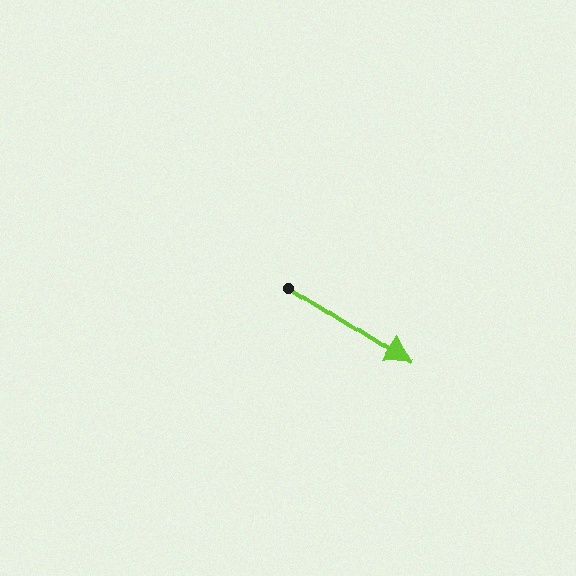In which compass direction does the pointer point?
Southeast.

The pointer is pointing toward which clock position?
Roughly 4 o'clock.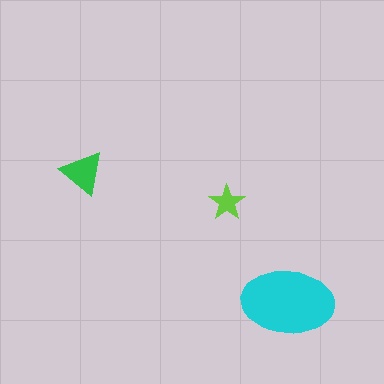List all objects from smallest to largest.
The lime star, the green triangle, the cyan ellipse.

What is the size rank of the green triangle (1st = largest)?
2nd.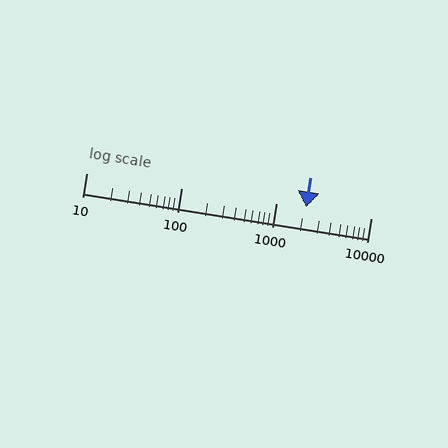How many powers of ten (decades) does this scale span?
The scale spans 3 decades, from 10 to 10000.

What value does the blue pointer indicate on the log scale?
The pointer indicates approximately 2100.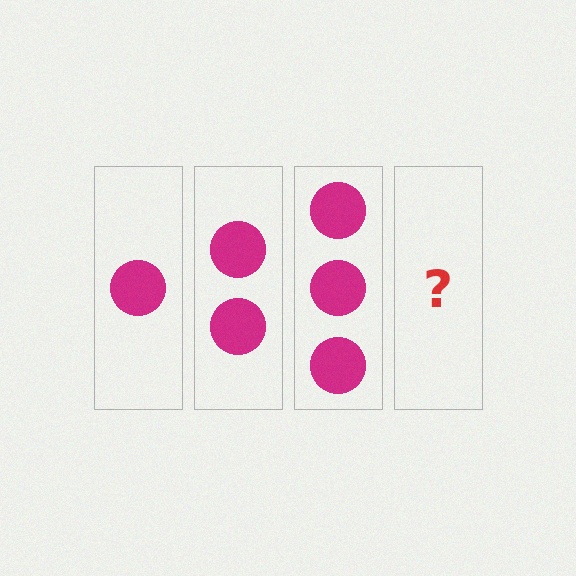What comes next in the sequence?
The next element should be 4 circles.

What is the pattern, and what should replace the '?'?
The pattern is that each step adds one more circle. The '?' should be 4 circles.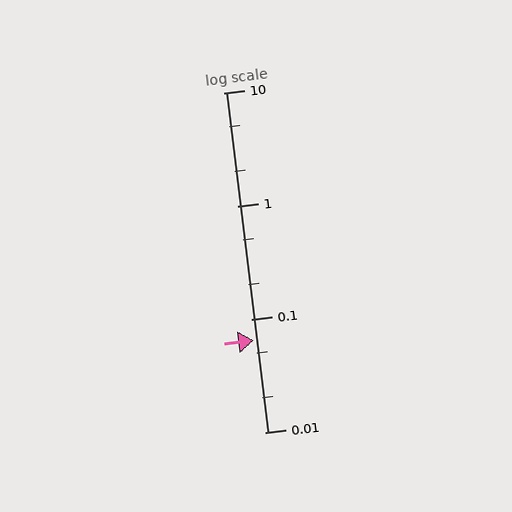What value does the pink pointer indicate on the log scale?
The pointer indicates approximately 0.065.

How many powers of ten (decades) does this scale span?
The scale spans 3 decades, from 0.01 to 10.